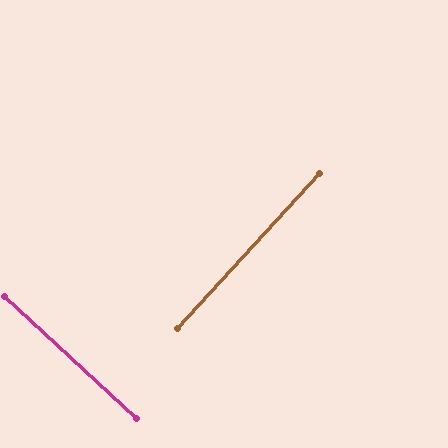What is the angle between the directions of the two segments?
Approximately 90 degrees.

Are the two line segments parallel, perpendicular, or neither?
Perpendicular — they meet at approximately 90°.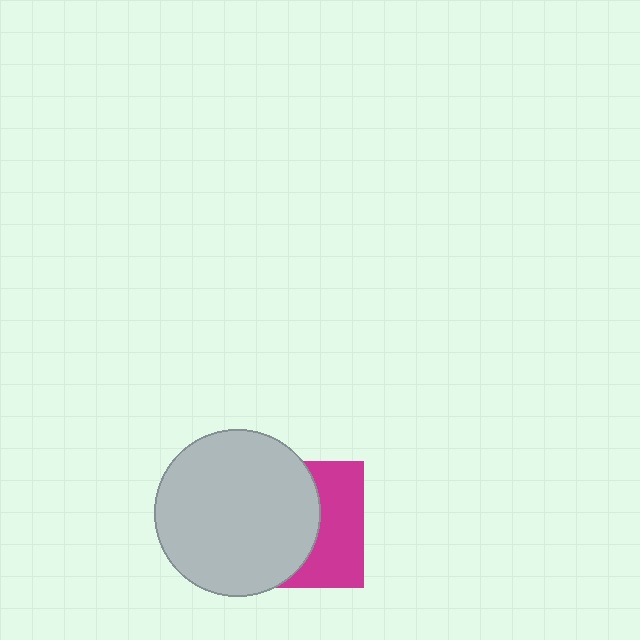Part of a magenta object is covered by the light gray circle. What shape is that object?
It is a square.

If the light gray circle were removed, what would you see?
You would see the complete magenta square.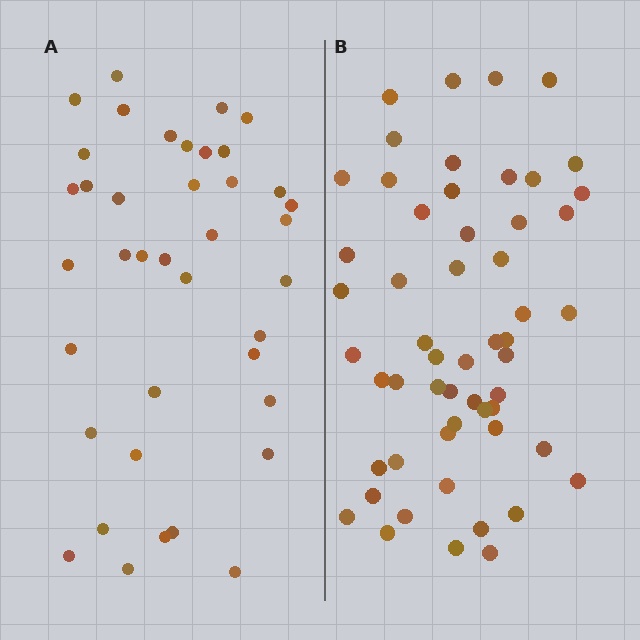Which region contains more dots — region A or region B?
Region B (the right region) has more dots.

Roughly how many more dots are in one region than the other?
Region B has approximately 15 more dots than region A.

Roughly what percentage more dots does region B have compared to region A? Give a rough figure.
About 40% more.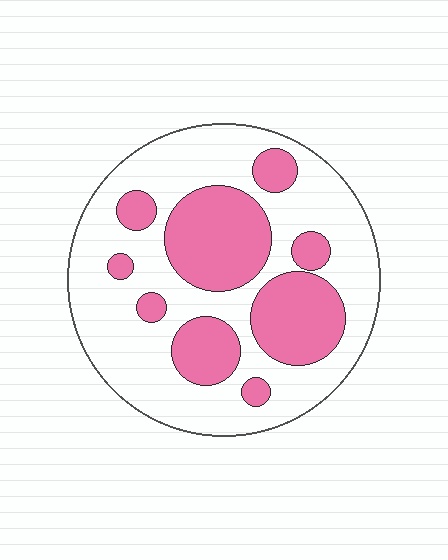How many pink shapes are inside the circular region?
9.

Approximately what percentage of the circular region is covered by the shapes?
Approximately 35%.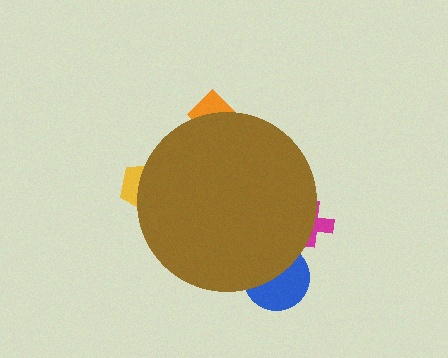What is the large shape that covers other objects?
A brown circle.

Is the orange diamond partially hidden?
Yes, the orange diamond is partially hidden behind the brown circle.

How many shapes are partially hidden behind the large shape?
4 shapes are partially hidden.